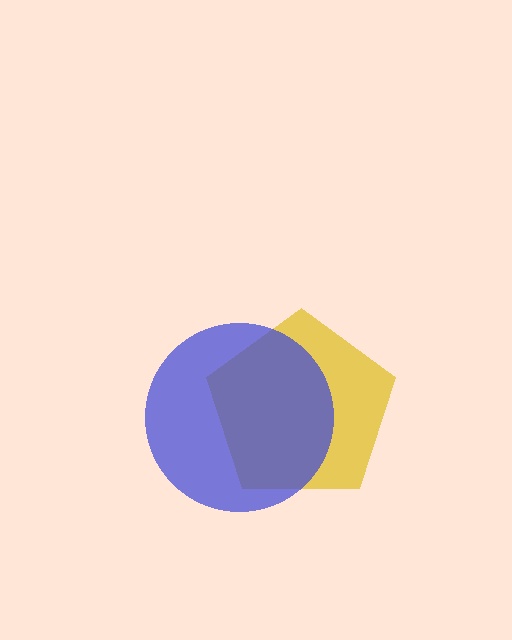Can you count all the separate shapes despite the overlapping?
Yes, there are 2 separate shapes.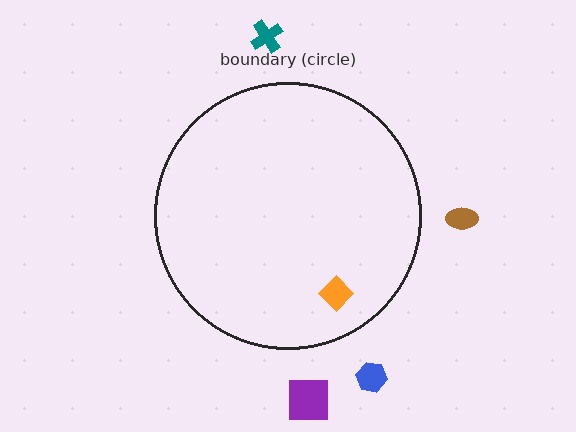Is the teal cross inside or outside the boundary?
Outside.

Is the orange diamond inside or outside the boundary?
Inside.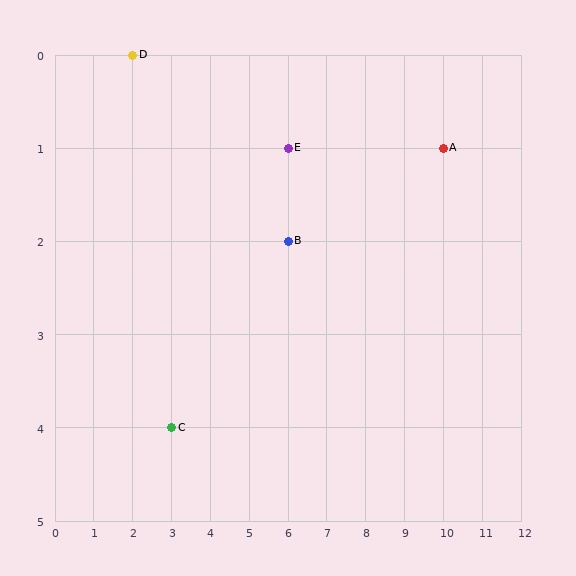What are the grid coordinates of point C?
Point C is at grid coordinates (3, 4).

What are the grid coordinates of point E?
Point E is at grid coordinates (6, 1).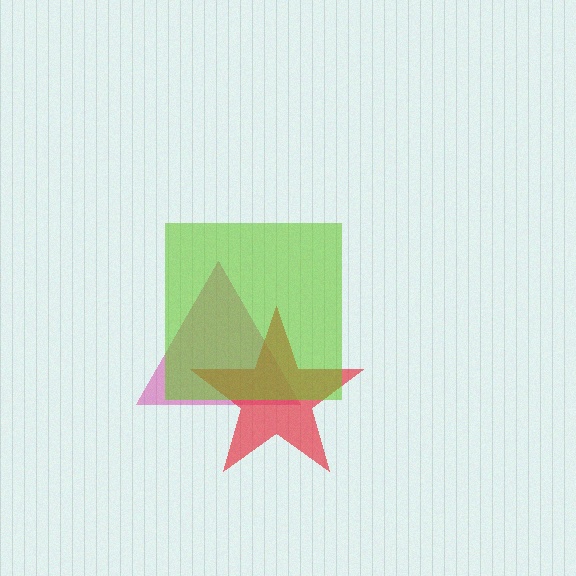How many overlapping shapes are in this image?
There are 3 overlapping shapes in the image.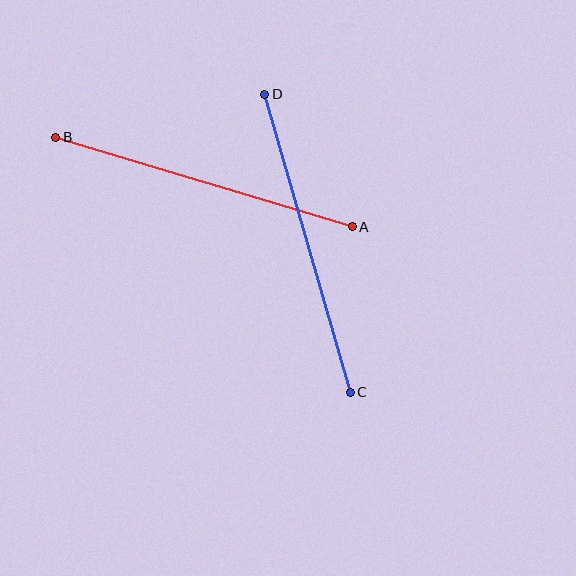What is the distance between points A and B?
The distance is approximately 310 pixels.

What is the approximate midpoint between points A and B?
The midpoint is at approximately (204, 182) pixels.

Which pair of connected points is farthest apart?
Points C and D are farthest apart.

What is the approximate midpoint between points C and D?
The midpoint is at approximately (308, 243) pixels.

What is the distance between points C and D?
The distance is approximately 310 pixels.